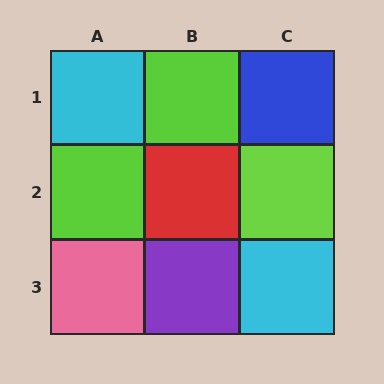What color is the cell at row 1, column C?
Blue.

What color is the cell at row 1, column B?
Lime.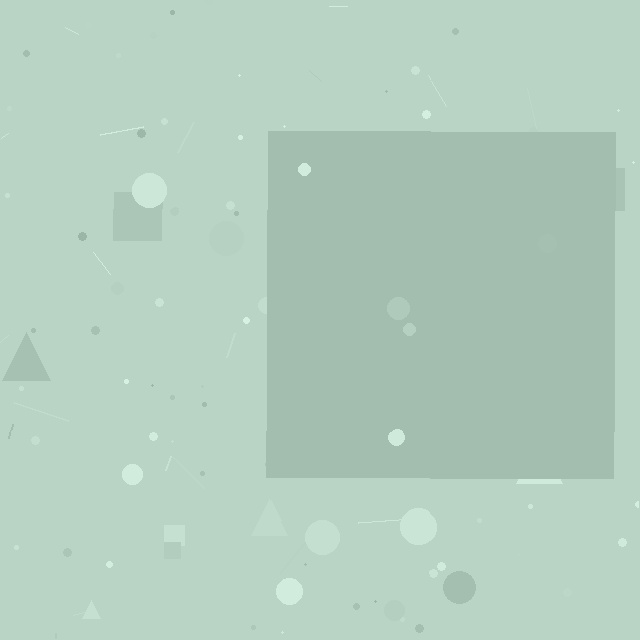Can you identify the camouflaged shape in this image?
The camouflaged shape is a square.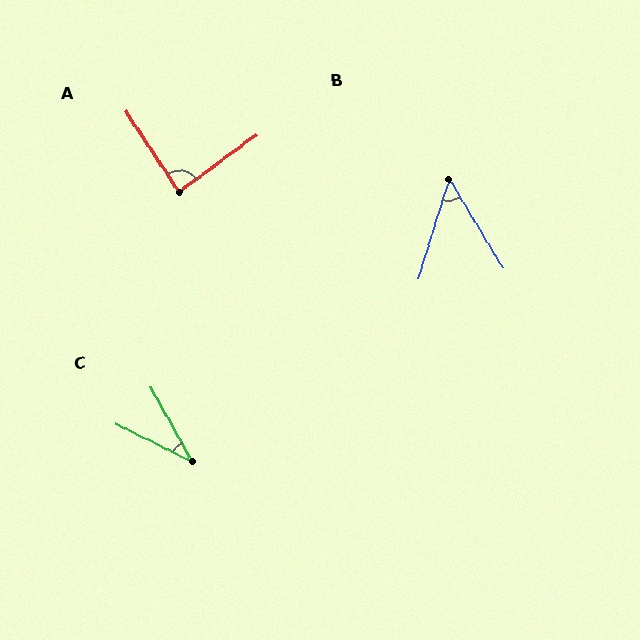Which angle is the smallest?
C, at approximately 35 degrees.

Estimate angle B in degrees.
Approximately 48 degrees.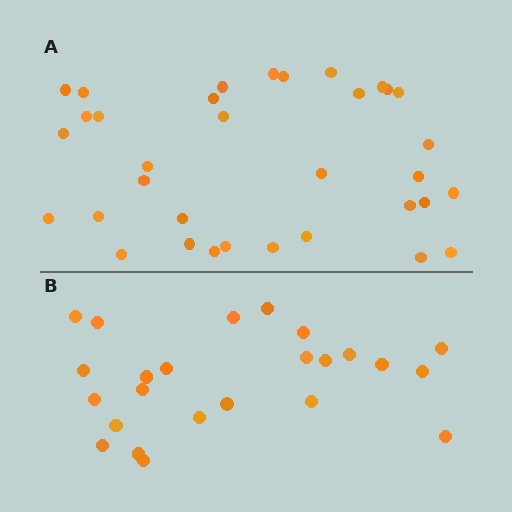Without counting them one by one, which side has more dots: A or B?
Region A (the top region) has more dots.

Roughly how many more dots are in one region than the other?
Region A has roughly 10 or so more dots than region B.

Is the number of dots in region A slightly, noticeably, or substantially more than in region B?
Region A has noticeably more, but not dramatically so. The ratio is roughly 1.4 to 1.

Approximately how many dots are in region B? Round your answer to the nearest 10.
About 20 dots. (The exact count is 24, which rounds to 20.)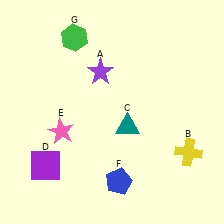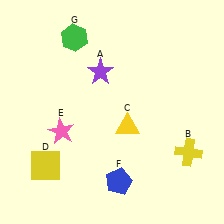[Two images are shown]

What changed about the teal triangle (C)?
In Image 1, C is teal. In Image 2, it changed to yellow.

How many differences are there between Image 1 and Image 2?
There are 2 differences between the two images.